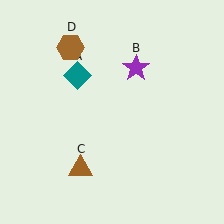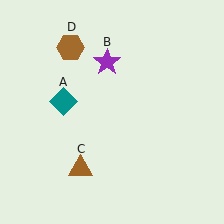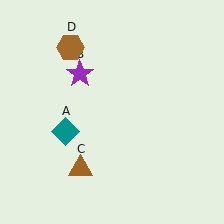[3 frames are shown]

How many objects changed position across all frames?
2 objects changed position: teal diamond (object A), purple star (object B).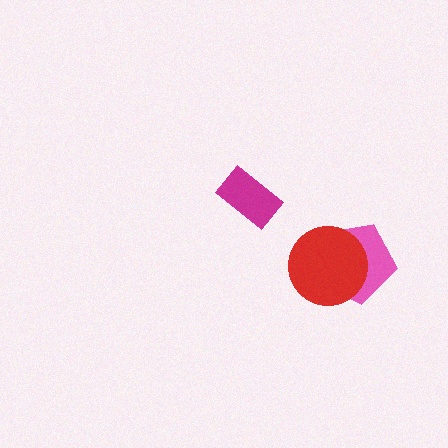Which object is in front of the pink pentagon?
The red circle is in front of the pink pentagon.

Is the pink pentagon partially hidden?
Yes, it is partially covered by another shape.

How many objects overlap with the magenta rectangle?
0 objects overlap with the magenta rectangle.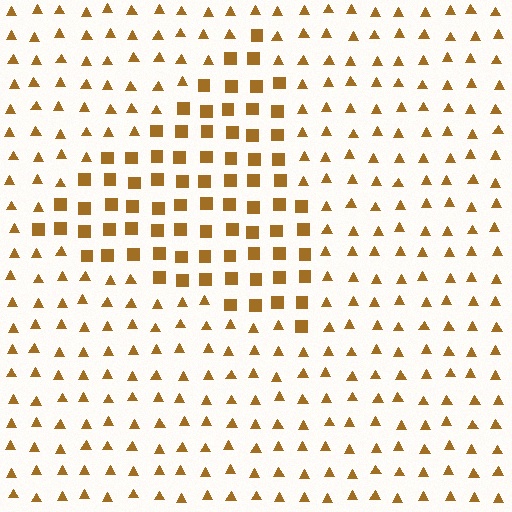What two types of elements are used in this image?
The image uses squares inside the triangle region and triangles outside it.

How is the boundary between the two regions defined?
The boundary is defined by a change in element shape: squares inside vs. triangles outside. All elements share the same color and spacing.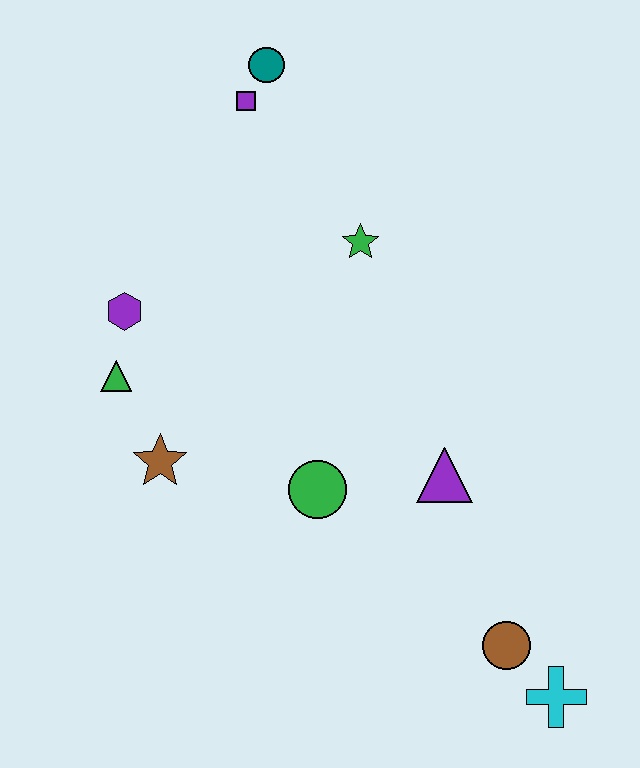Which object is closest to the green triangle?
The purple hexagon is closest to the green triangle.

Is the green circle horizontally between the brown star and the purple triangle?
Yes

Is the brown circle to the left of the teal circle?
No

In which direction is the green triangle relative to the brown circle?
The green triangle is to the left of the brown circle.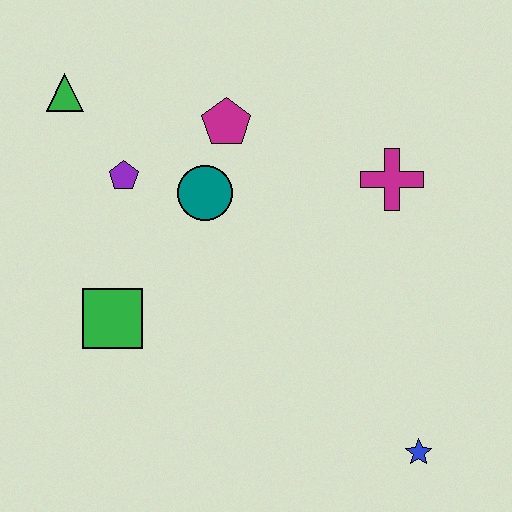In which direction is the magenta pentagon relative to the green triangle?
The magenta pentagon is to the right of the green triangle.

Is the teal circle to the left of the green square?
No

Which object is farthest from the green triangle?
The blue star is farthest from the green triangle.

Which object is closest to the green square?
The purple pentagon is closest to the green square.